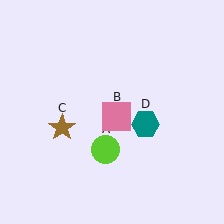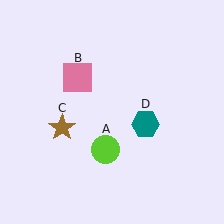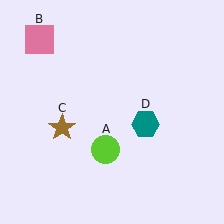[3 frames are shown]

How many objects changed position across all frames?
1 object changed position: pink square (object B).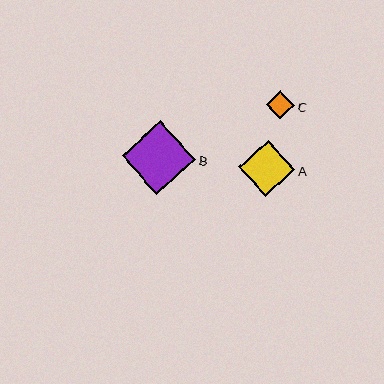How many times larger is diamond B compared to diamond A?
Diamond B is approximately 1.3 times the size of diamond A.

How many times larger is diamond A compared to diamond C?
Diamond A is approximately 2.0 times the size of diamond C.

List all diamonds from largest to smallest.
From largest to smallest: B, A, C.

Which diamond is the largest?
Diamond B is the largest with a size of approximately 74 pixels.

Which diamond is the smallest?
Diamond C is the smallest with a size of approximately 28 pixels.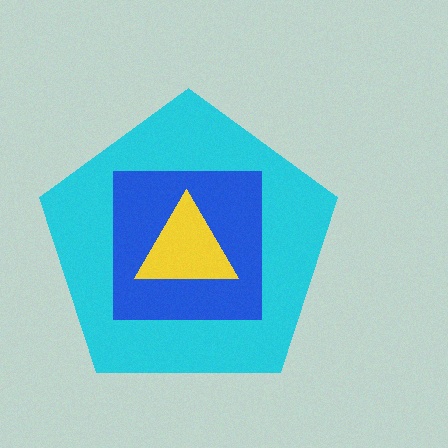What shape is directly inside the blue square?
The yellow triangle.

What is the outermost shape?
The cyan pentagon.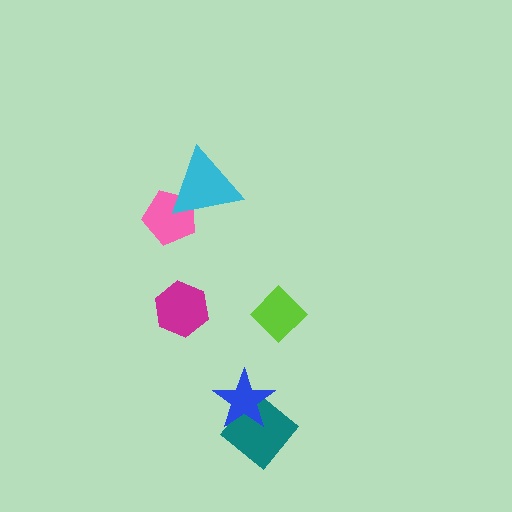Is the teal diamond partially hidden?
Yes, it is partially covered by another shape.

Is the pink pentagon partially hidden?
Yes, it is partially covered by another shape.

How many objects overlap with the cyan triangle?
1 object overlaps with the cyan triangle.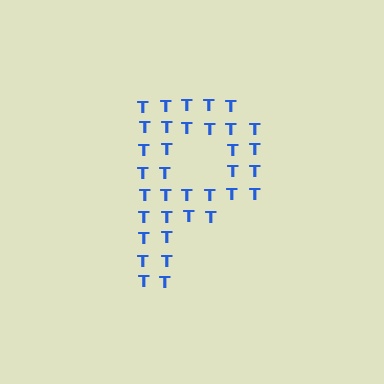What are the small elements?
The small elements are letter T's.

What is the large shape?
The large shape is the letter P.